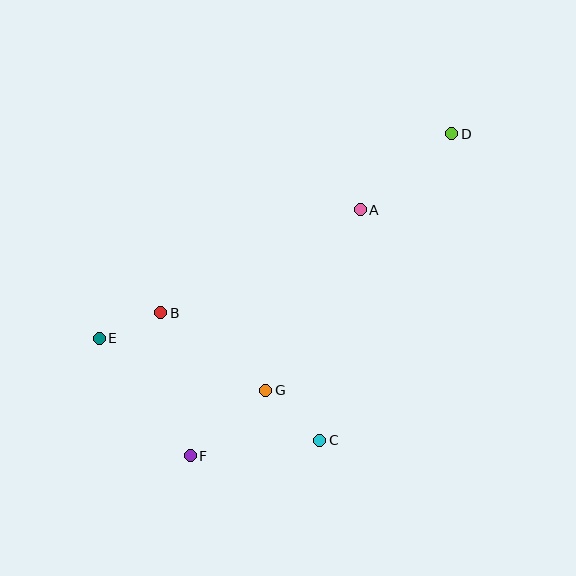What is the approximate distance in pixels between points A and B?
The distance between A and B is approximately 225 pixels.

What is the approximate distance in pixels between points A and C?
The distance between A and C is approximately 234 pixels.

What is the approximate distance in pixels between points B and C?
The distance between B and C is approximately 204 pixels.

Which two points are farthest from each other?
Points D and F are farthest from each other.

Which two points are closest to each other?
Points B and E are closest to each other.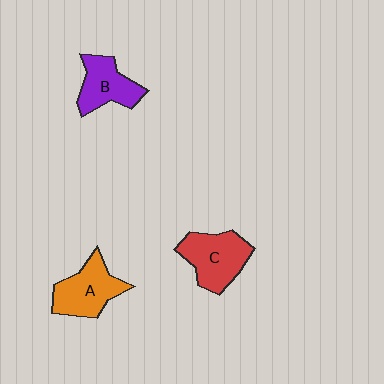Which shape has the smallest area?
Shape B (purple).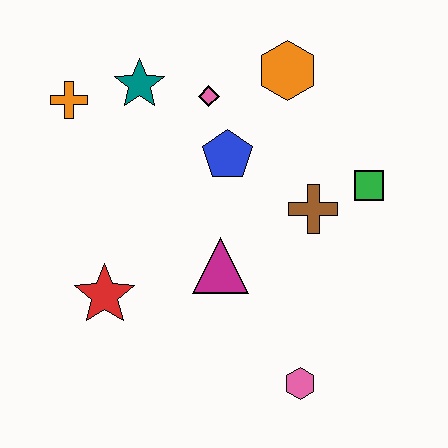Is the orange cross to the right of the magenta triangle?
No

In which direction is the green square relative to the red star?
The green square is to the right of the red star.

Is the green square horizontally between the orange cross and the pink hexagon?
No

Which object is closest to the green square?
The brown cross is closest to the green square.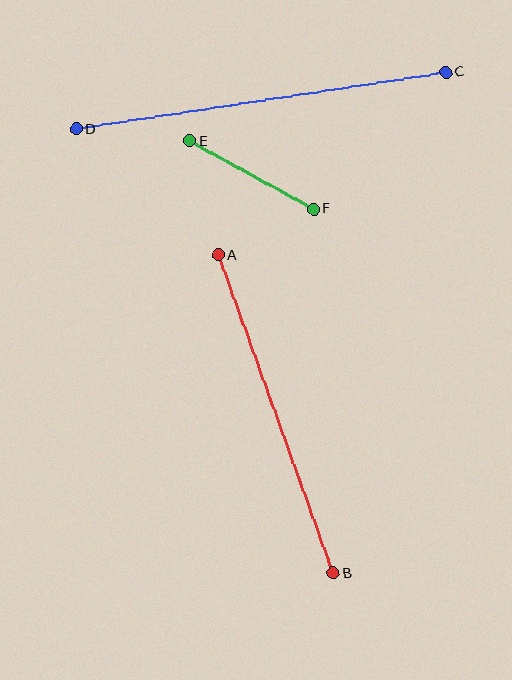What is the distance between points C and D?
The distance is approximately 373 pixels.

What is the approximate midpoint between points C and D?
The midpoint is at approximately (261, 101) pixels.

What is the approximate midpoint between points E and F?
The midpoint is at approximately (252, 175) pixels.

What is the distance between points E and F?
The distance is approximately 142 pixels.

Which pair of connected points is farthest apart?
Points C and D are farthest apart.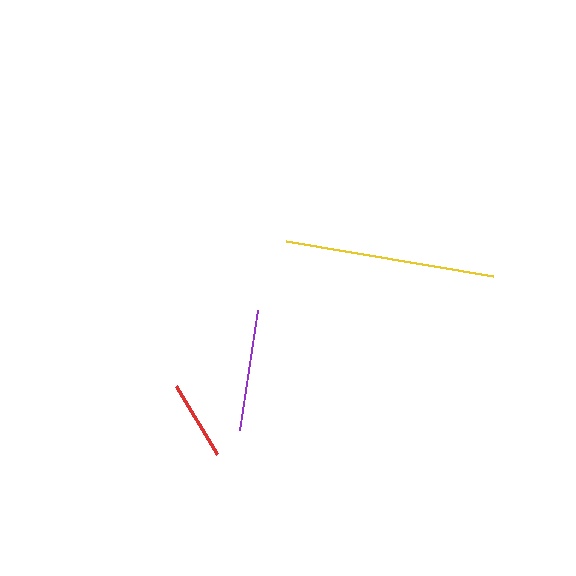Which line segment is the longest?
The yellow line is the longest at approximately 209 pixels.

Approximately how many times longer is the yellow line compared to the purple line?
The yellow line is approximately 1.7 times the length of the purple line.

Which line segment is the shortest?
The red line is the shortest at approximately 80 pixels.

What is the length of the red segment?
The red segment is approximately 80 pixels long.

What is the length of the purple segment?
The purple segment is approximately 121 pixels long.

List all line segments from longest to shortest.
From longest to shortest: yellow, purple, red.